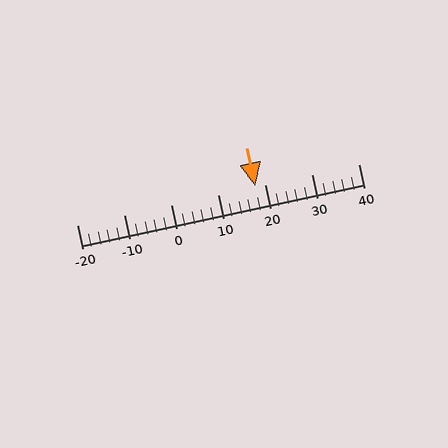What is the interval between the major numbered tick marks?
The major tick marks are spaced 10 units apart.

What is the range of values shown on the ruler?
The ruler shows values from -20 to 40.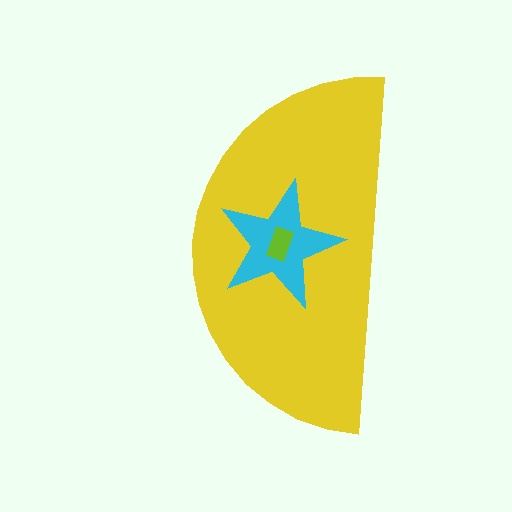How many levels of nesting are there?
3.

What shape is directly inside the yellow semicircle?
The cyan star.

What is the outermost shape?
The yellow semicircle.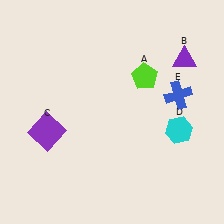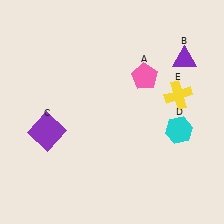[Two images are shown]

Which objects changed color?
A changed from lime to pink. E changed from blue to yellow.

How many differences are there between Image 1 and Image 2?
There are 2 differences between the two images.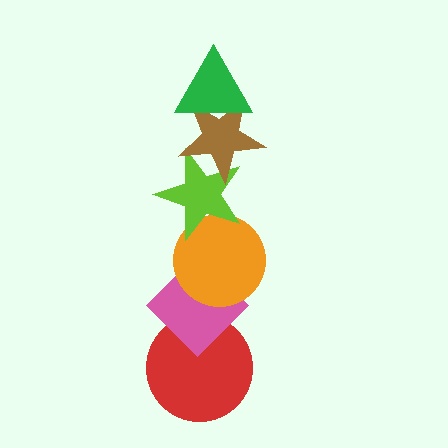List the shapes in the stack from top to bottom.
From top to bottom: the green triangle, the brown star, the lime star, the orange circle, the pink diamond, the red circle.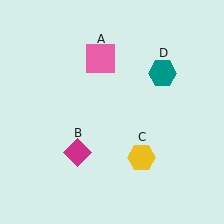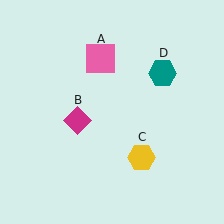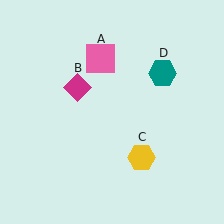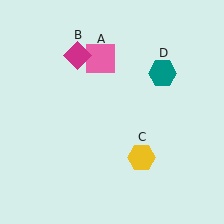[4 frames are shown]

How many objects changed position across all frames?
1 object changed position: magenta diamond (object B).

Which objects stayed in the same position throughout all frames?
Pink square (object A) and yellow hexagon (object C) and teal hexagon (object D) remained stationary.